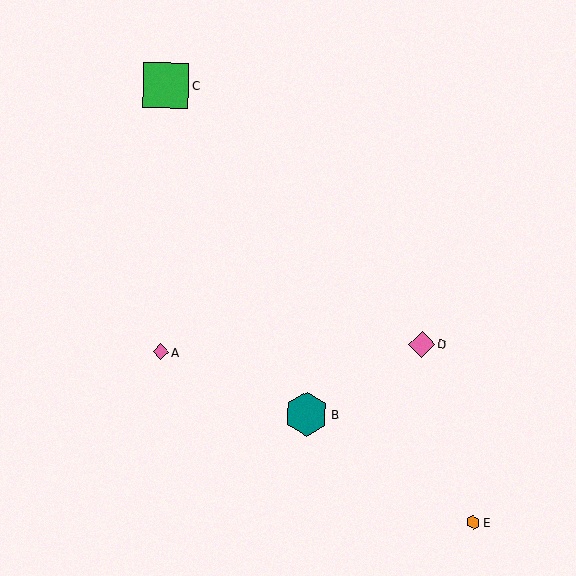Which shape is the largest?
The green square (labeled C) is the largest.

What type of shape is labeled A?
Shape A is a pink diamond.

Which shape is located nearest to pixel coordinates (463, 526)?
The orange hexagon (labeled E) at (474, 523) is nearest to that location.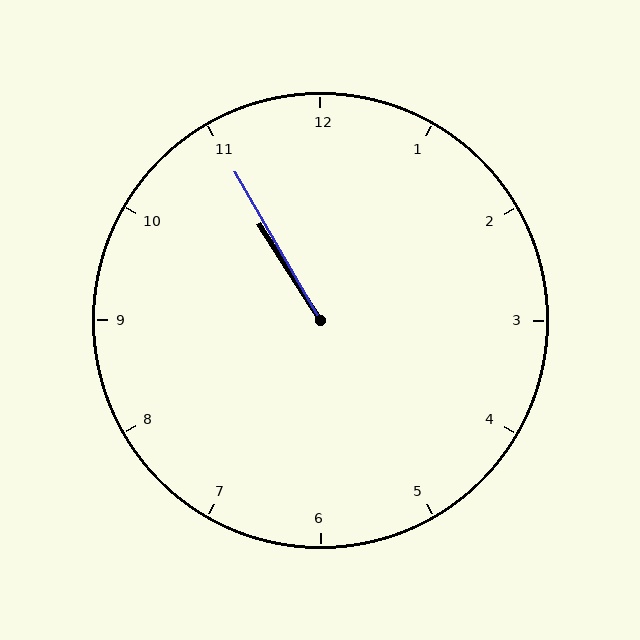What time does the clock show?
10:55.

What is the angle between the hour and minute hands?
Approximately 2 degrees.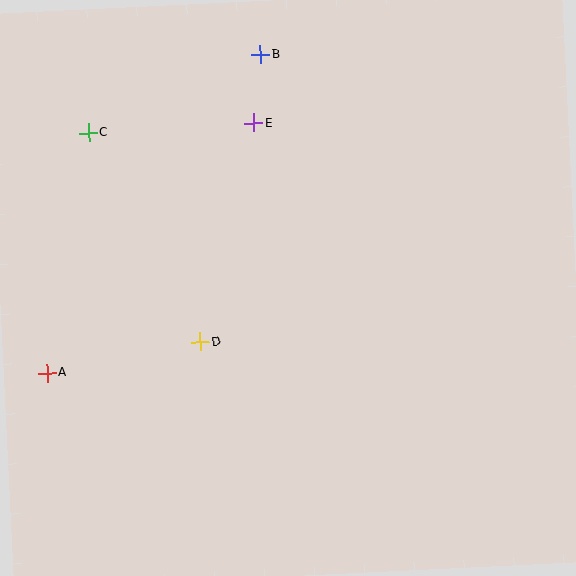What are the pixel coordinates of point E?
Point E is at (254, 123).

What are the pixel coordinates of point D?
Point D is at (200, 342).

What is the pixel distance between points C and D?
The distance between C and D is 237 pixels.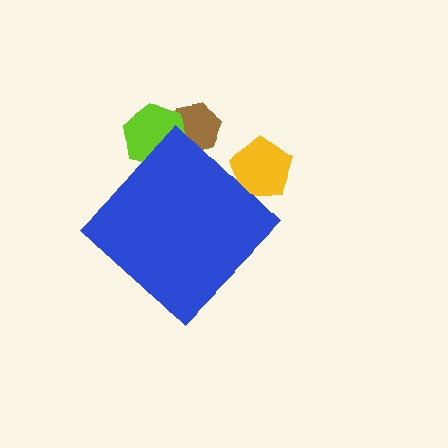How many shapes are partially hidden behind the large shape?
3 shapes are partially hidden.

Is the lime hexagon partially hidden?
Yes, the lime hexagon is partially hidden behind the blue diamond.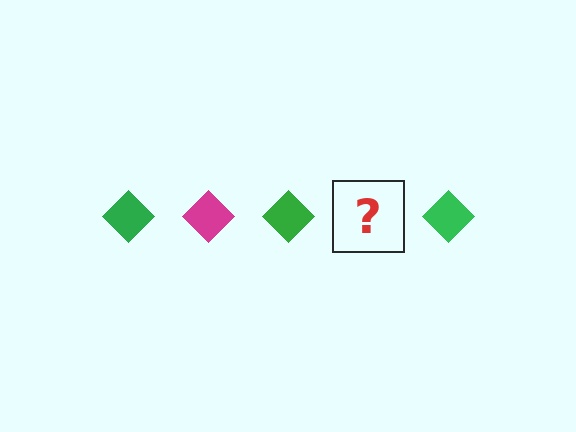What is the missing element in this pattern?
The missing element is a magenta diamond.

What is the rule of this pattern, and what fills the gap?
The rule is that the pattern cycles through green, magenta diamonds. The gap should be filled with a magenta diamond.